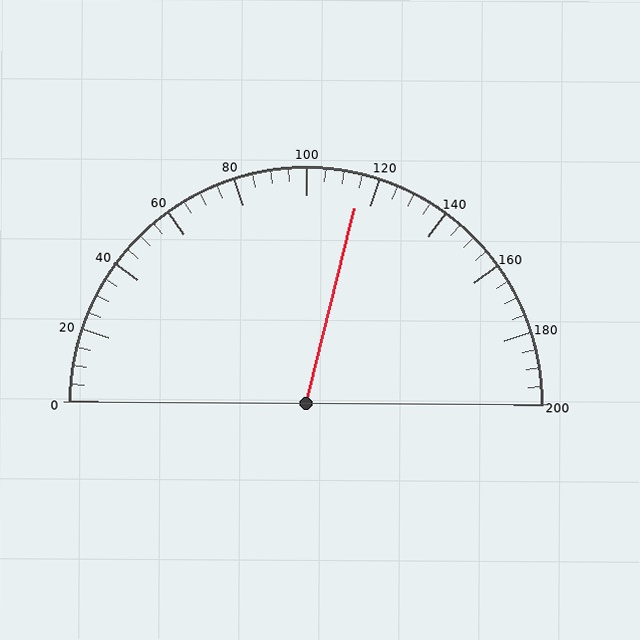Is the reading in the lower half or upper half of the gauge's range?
The reading is in the upper half of the range (0 to 200).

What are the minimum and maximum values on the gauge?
The gauge ranges from 0 to 200.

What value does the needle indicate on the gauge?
The needle indicates approximately 115.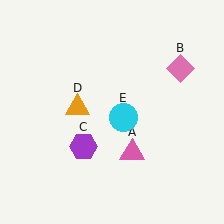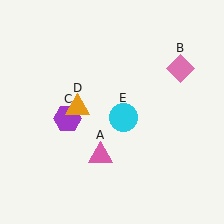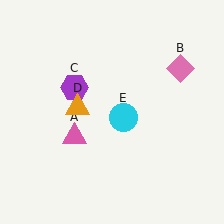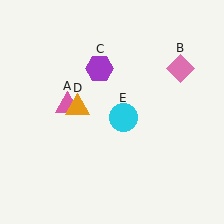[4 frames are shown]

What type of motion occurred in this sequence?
The pink triangle (object A), purple hexagon (object C) rotated clockwise around the center of the scene.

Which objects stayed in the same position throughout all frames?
Pink diamond (object B) and orange triangle (object D) and cyan circle (object E) remained stationary.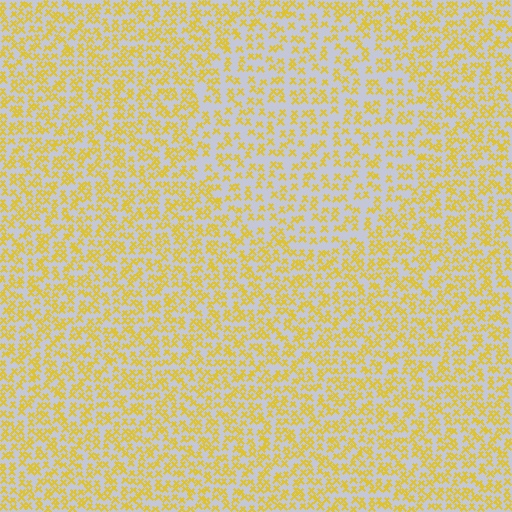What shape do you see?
I see a circle.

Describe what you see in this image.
The image contains small yellow elements arranged at two different densities. A circle-shaped region is visible where the elements are less densely packed than the surrounding area.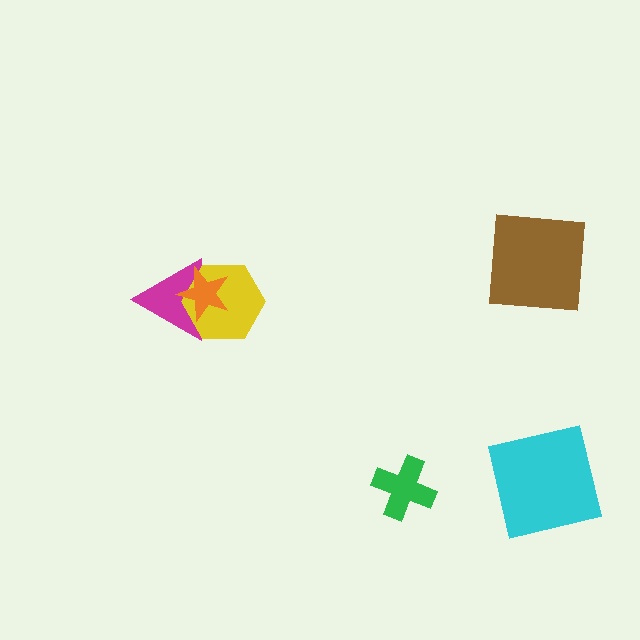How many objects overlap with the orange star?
2 objects overlap with the orange star.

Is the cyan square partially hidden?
No, no other shape covers it.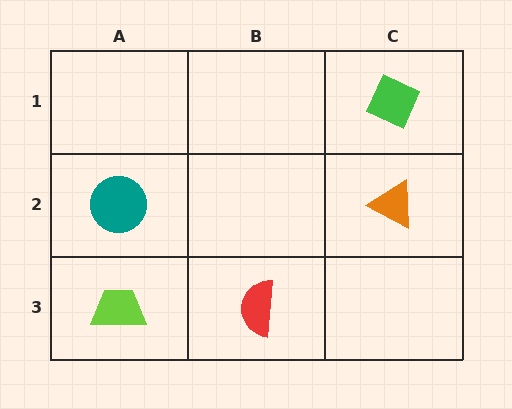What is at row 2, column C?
An orange triangle.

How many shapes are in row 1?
1 shape.